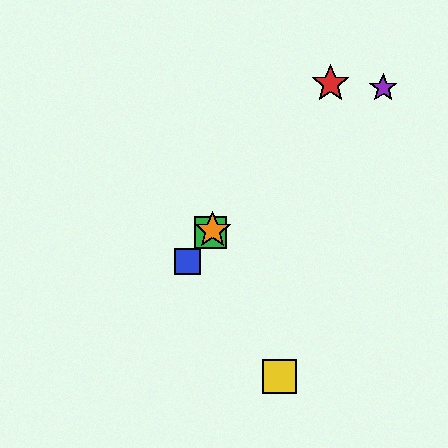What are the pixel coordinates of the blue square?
The blue square is at (187, 262).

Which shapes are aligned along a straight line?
The red star, the blue square, the green square, the orange star are aligned along a straight line.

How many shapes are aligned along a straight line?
4 shapes (the red star, the blue square, the green square, the orange star) are aligned along a straight line.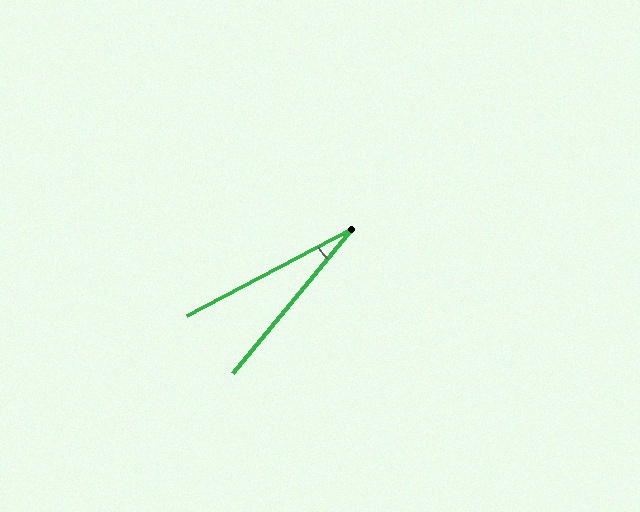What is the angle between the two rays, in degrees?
Approximately 23 degrees.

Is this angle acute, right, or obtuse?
It is acute.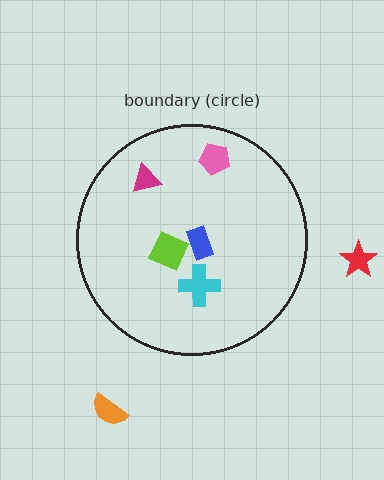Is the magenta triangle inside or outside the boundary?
Inside.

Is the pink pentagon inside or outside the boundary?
Inside.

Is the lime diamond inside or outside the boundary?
Inside.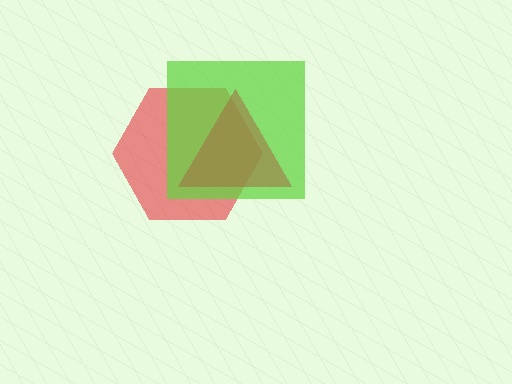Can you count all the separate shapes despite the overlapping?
Yes, there are 3 separate shapes.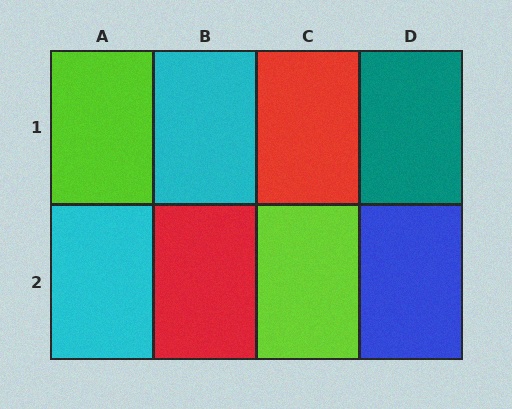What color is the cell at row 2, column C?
Lime.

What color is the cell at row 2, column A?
Cyan.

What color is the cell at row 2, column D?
Blue.